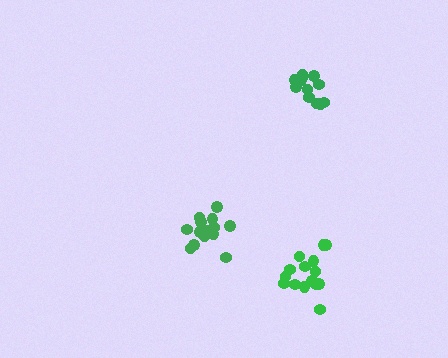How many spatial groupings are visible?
There are 3 spatial groupings.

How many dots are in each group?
Group 1: 14 dots, Group 2: 12 dots, Group 3: 15 dots (41 total).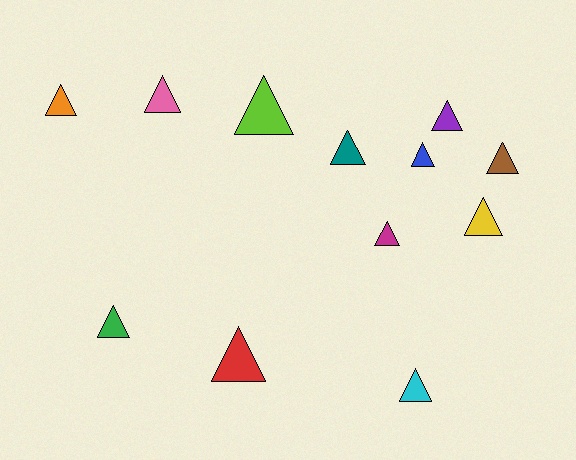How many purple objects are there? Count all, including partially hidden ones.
There is 1 purple object.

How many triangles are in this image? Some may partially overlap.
There are 12 triangles.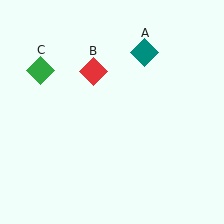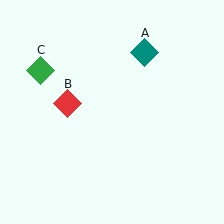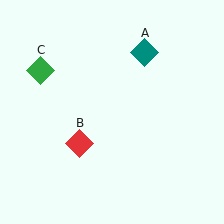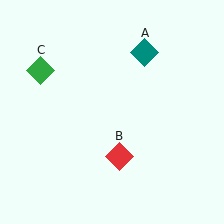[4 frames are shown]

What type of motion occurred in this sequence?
The red diamond (object B) rotated counterclockwise around the center of the scene.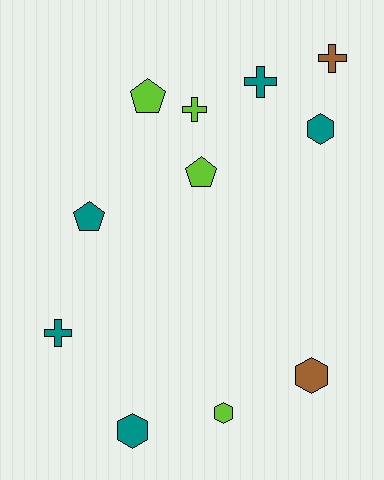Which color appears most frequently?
Teal, with 5 objects.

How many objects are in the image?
There are 11 objects.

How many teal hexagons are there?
There are 2 teal hexagons.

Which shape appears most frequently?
Cross, with 4 objects.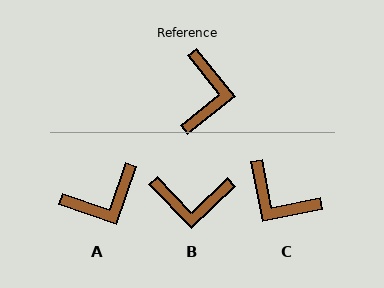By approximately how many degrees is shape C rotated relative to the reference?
Approximately 118 degrees clockwise.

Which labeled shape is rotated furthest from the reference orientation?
C, about 118 degrees away.